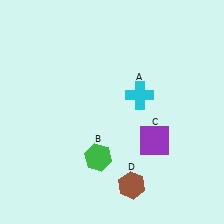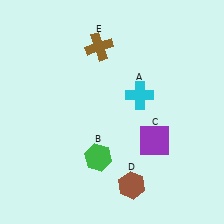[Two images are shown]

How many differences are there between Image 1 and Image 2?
There is 1 difference between the two images.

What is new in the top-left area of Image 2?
A brown cross (E) was added in the top-left area of Image 2.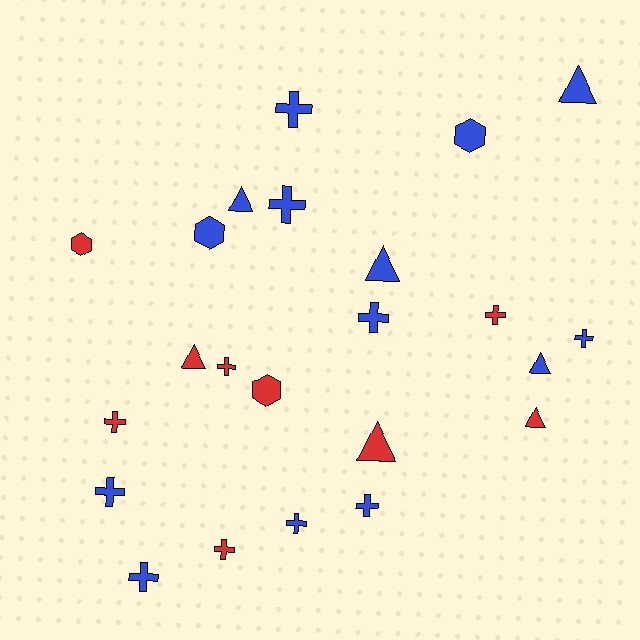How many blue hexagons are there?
There are 2 blue hexagons.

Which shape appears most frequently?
Cross, with 12 objects.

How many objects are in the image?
There are 23 objects.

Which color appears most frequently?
Blue, with 14 objects.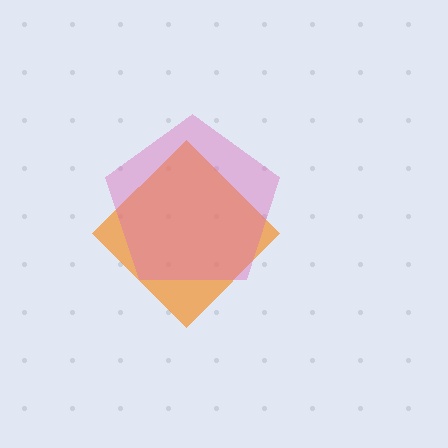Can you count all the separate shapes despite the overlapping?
Yes, there are 2 separate shapes.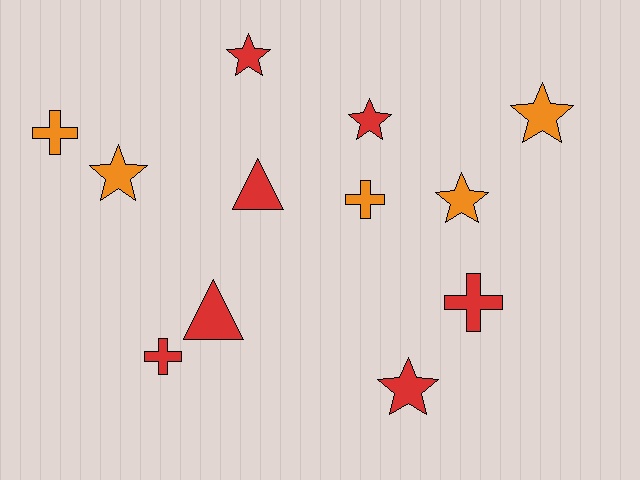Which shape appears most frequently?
Star, with 6 objects.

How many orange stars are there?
There are 3 orange stars.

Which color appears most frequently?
Red, with 7 objects.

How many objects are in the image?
There are 12 objects.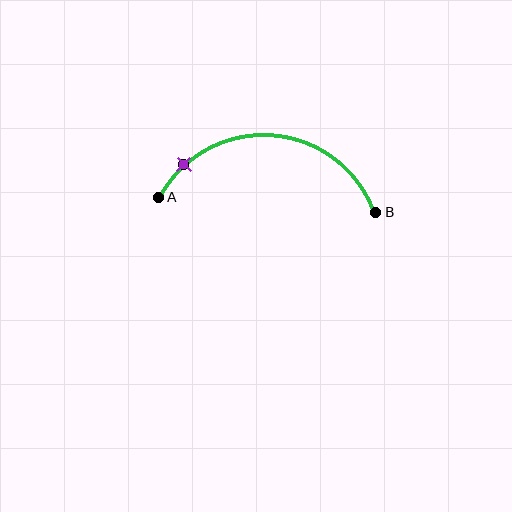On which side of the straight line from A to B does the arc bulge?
The arc bulges above the straight line connecting A and B.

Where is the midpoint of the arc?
The arc midpoint is the point on the curve farthest from the straight line joining A and B. It sits above that line.